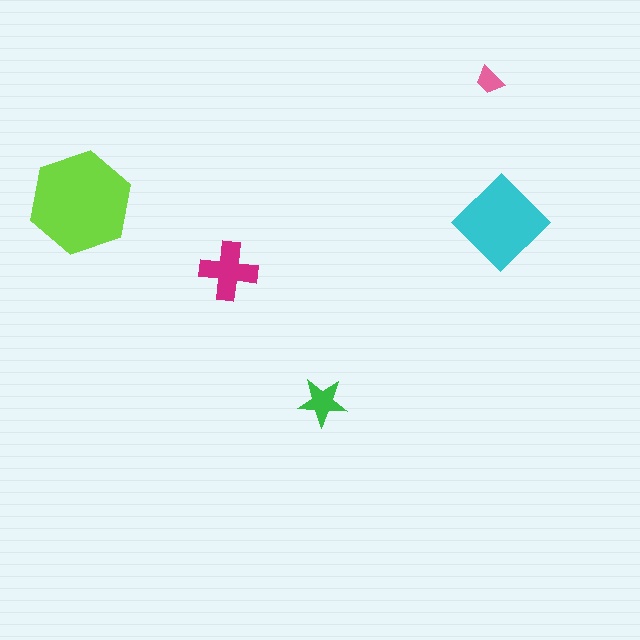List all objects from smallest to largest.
The pink trapezoid, the green star, the magenta cross, the cyan diamond, the lime hexagon.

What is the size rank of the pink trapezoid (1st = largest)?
5th.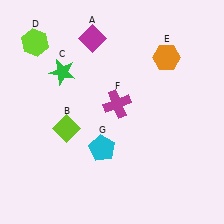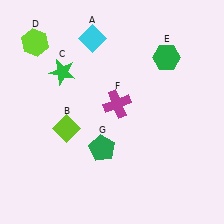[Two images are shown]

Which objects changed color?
A changed from magenta to cyan. E changed from orange to green. G changed from cyan to green.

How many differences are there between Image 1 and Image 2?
There are 3 differences between the two images.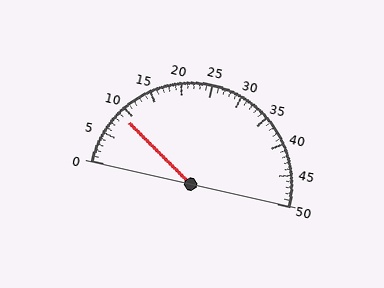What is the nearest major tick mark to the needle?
The nearest major tick mark is 10.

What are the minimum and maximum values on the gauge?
The gauge ranges from 0 to 50.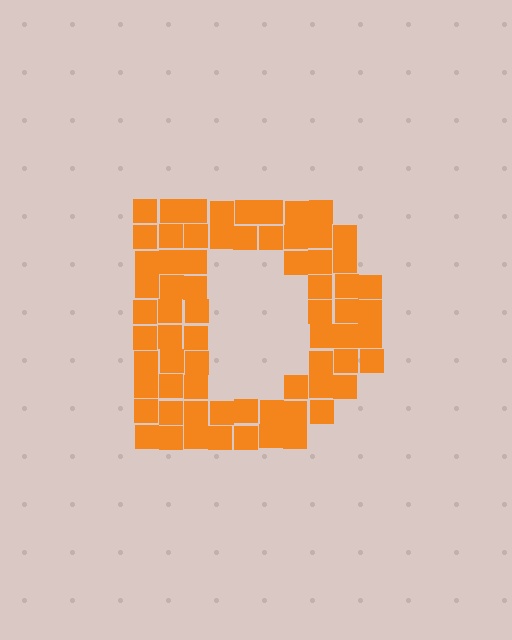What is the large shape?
The large shape is the letter D.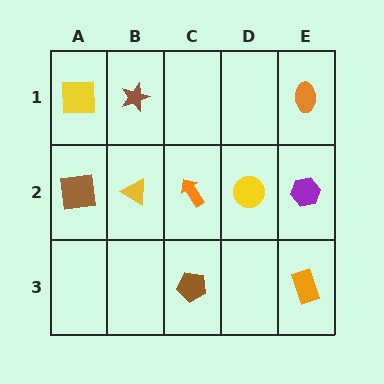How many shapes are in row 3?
2 shapes.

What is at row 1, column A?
A yellow square.